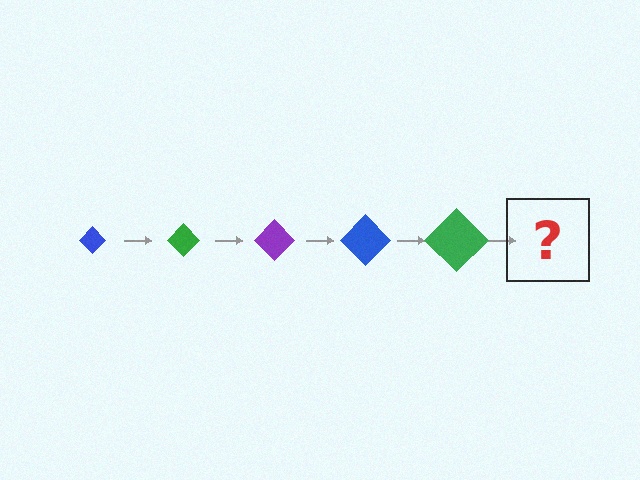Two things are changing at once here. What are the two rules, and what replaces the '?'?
The two rules are that the diamond grows larger each step and the color cycles through blue, green, and purple. The '?' should be a purple diamond, larger than the previous one.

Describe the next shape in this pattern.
It should be a purple diamond, larger than the previous one.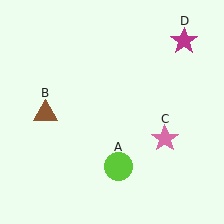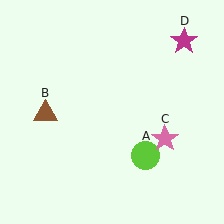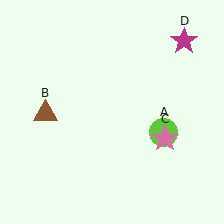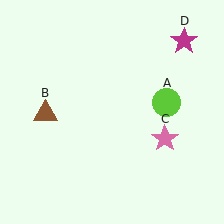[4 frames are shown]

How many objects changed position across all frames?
1 object changed position: lime circle (object A).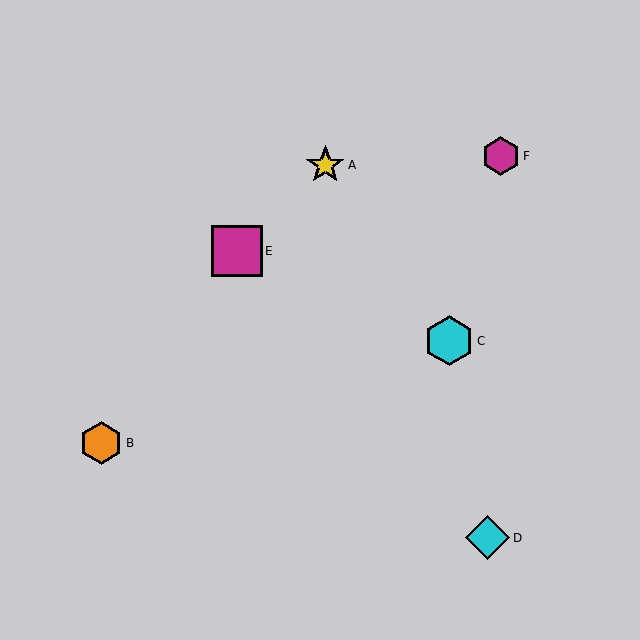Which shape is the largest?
The magenta square (labeled E) is the largest.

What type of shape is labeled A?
Shape A is a yellow star.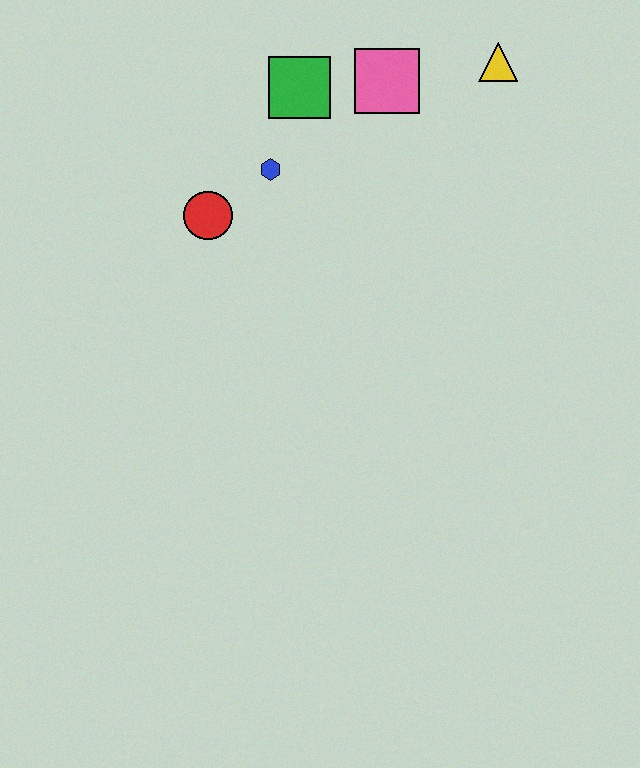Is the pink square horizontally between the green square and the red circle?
No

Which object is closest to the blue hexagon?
The red circle is closest to the blue hexagon.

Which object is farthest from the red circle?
The yellow triangle is farthest from the red circle.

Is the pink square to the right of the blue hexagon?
Yes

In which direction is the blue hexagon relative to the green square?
The blue hexagon is below the green square.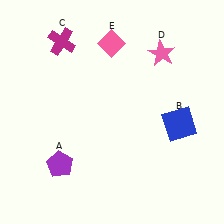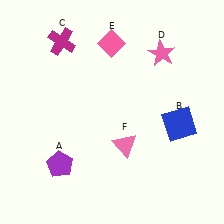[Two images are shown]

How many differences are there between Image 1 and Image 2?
There is 1 difference between the two images.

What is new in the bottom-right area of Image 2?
A pink triangle (F) was added in the bottom-right area of Image 2.